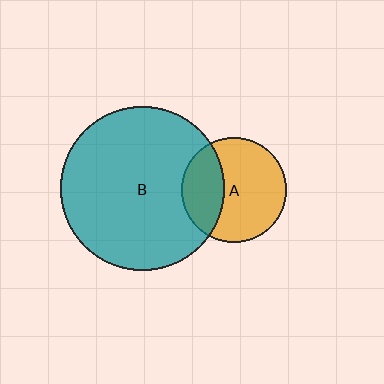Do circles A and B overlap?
Yes.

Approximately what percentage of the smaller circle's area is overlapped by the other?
Approximately 35%.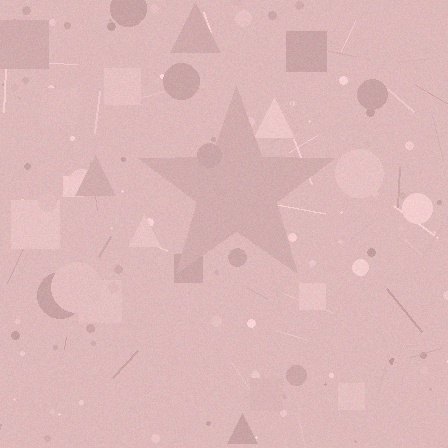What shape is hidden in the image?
A star is hidden in the image.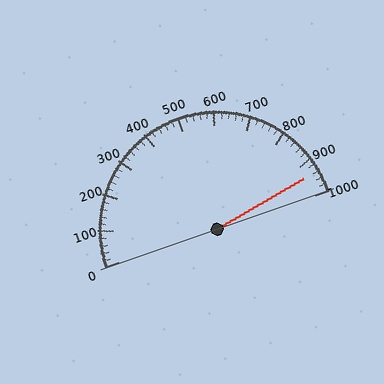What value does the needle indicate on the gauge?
The needle indicates approximately 940.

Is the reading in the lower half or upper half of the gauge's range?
The reading is in the upper half of the range (0 to 1000).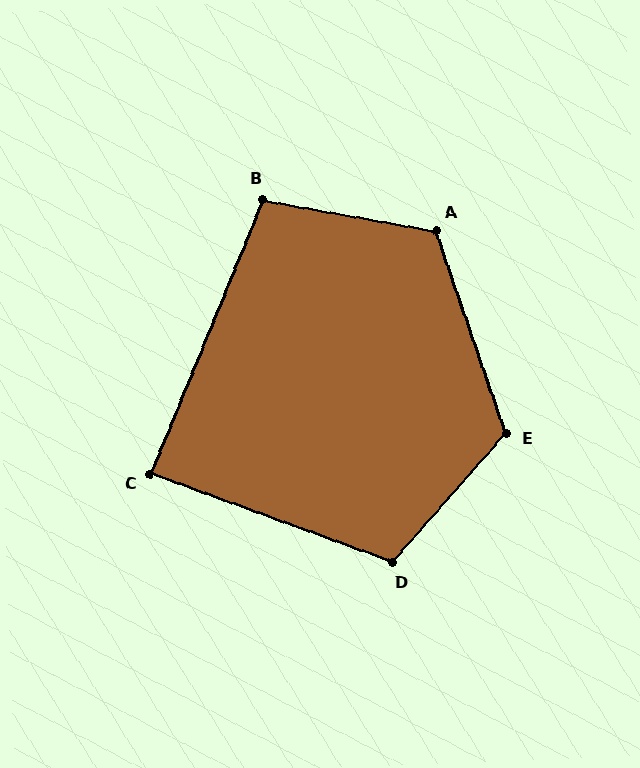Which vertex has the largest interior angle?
E, at approximately 120 degrees.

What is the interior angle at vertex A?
Approximately 119 degrees (obtuse).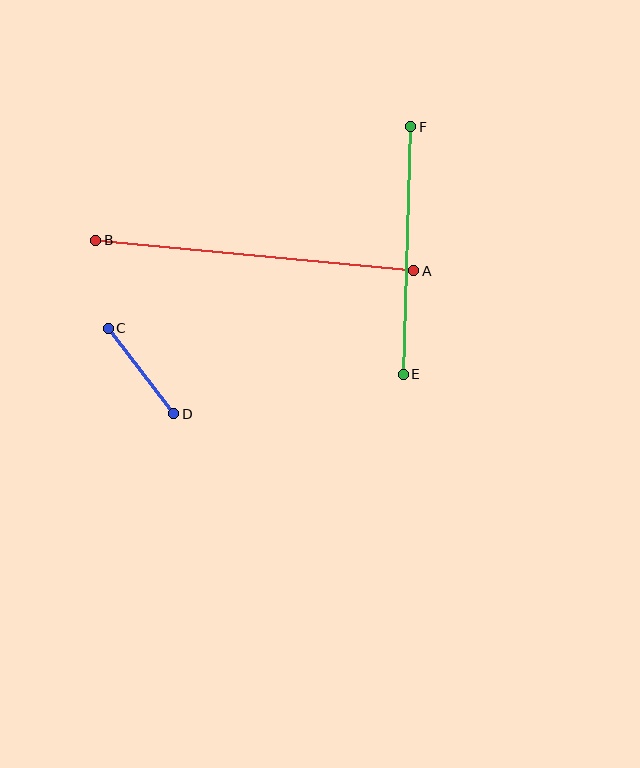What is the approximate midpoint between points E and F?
The midpoint is at approximately (407, 251) pixels.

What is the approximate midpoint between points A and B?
The midpoint is at approximately (255, 255) pixels.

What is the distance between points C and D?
The distance is approximately 108 pixels.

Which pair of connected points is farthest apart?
Points A and B are farthest apart.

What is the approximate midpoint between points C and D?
The midpoint is at approximately (141, 371) pixels.